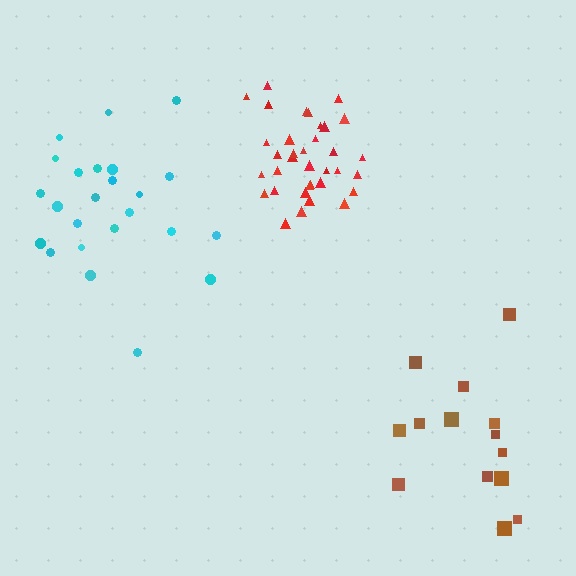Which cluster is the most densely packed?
Red.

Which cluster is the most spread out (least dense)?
Brown.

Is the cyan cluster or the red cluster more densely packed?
Red.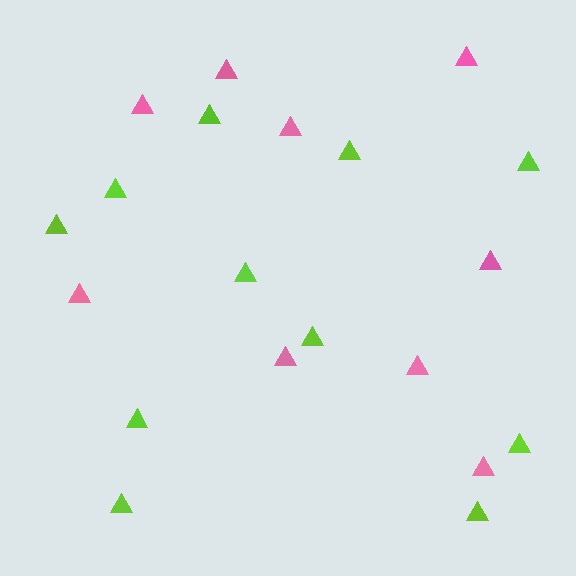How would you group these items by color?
There are 2 groups: one group of pink triangles (9) and one group of lime triangles (11).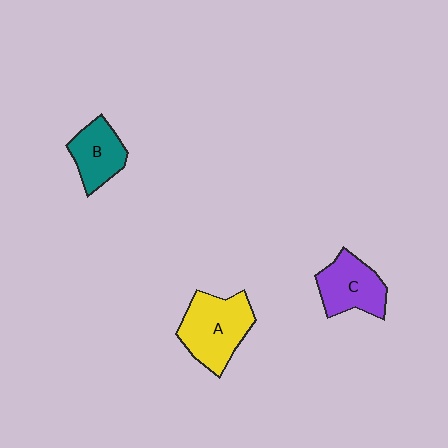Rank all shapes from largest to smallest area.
From largest to smallest: A (yellow), C (purple), B (teal).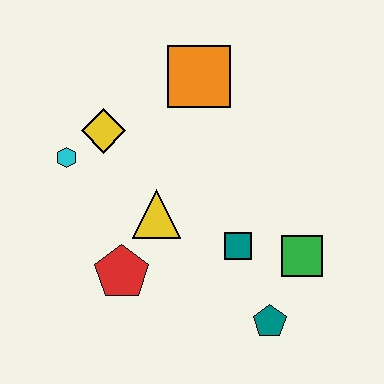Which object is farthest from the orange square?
The teal pentagon is farthest from the orange square.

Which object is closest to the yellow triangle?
The red pentagon is closest to the yellow triangle.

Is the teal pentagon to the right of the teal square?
Yes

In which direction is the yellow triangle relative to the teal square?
The yellow triangle is to the left of the teal square.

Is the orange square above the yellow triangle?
Yes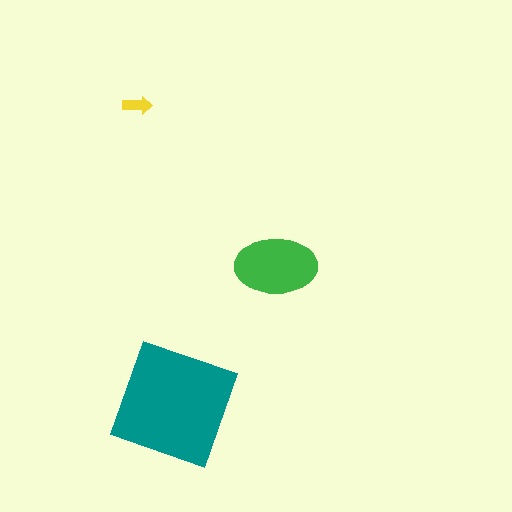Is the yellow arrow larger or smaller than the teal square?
Smaller.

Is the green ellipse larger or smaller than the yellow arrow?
Larger.